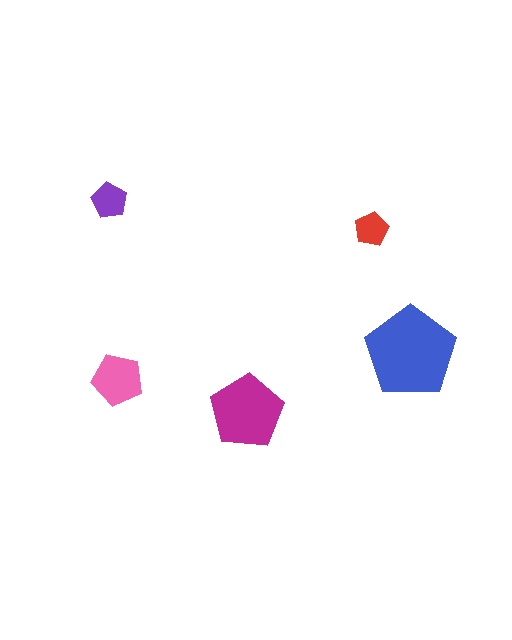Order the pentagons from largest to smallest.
the blue one, the magenta one, the pink one, the purple one, the red one.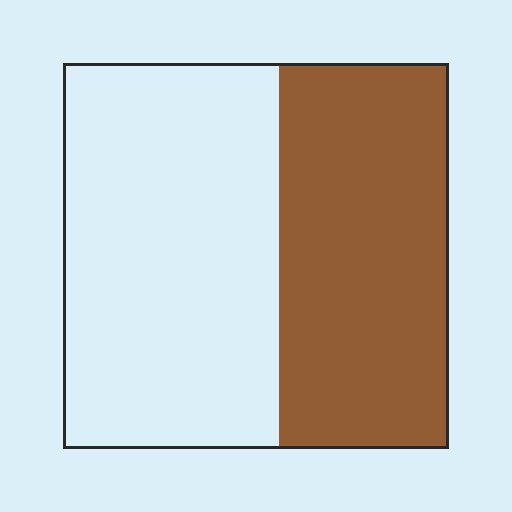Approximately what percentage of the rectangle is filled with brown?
Approximately 45%.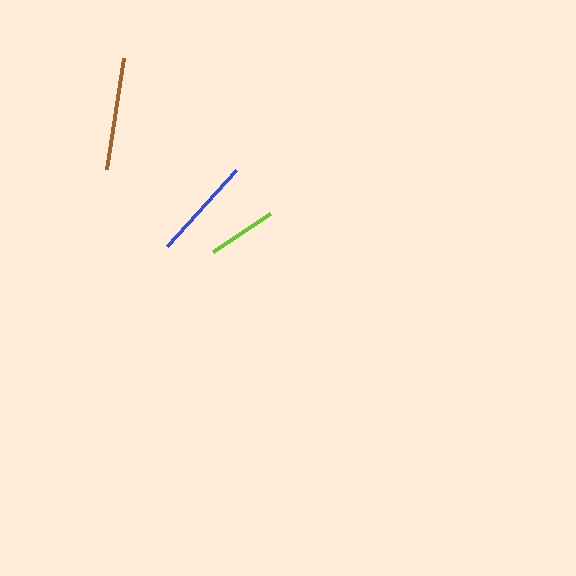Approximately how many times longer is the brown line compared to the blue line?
The brown line is approximately 1.1 times the length of the blue line.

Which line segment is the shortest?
The lime line is the shortest at approximately 68 pixels.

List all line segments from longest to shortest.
From longest to shortest: brown, blue, lime.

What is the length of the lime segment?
The lime segment is approximately 68 pixels long.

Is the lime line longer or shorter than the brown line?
The brown line is longer than the lime line.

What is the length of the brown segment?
The brown segment is approximately 113 pixels long.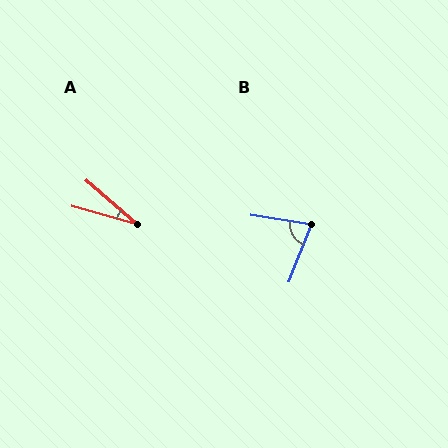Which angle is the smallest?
A, at approximately 25 degrees.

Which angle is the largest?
B, at approximately 78 degrees.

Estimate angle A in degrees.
Approximately 25 degrees.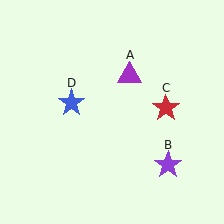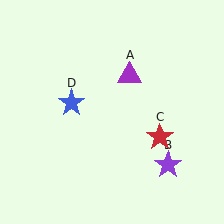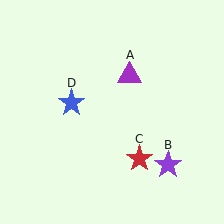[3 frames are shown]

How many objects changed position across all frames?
1 object changed position: red star (object C).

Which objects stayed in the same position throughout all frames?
Purple triangle (object A) and purple star (object B) and blue star (object D) remained stationary.